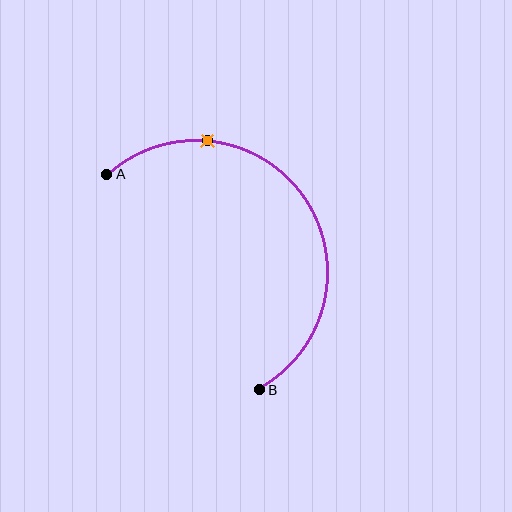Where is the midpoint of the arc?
The arc midpoint is the point on the curve farthest from the straight line joining A and B. It sits above and to the right of that line.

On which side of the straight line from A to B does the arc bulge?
The arc bulges above and to the right of the straight line connecting A and B.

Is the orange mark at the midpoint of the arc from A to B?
No. The orange mark lies on the arc but is closer to endpoint A. The arc midpoint would be at the point on the curve equidistant along the arc from both A and B.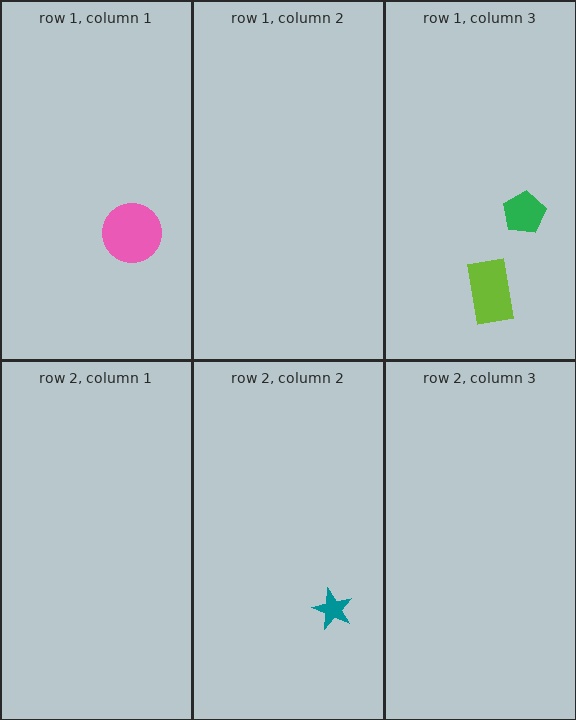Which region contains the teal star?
The row 2, column 2 region.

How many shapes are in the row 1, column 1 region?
1.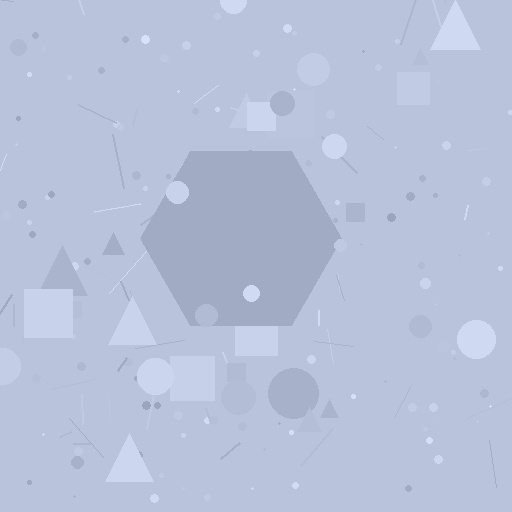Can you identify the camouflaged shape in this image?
The camouflaged shape is a hexagon.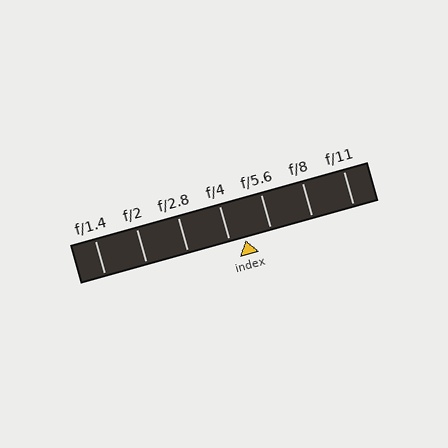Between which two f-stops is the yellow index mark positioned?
The index mark is between f/4 and f/5.6.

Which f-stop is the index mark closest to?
The index mark is closest to f/4.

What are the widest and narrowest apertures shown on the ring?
The widest aperture shown is f/1.4 and the narrowest is f/11.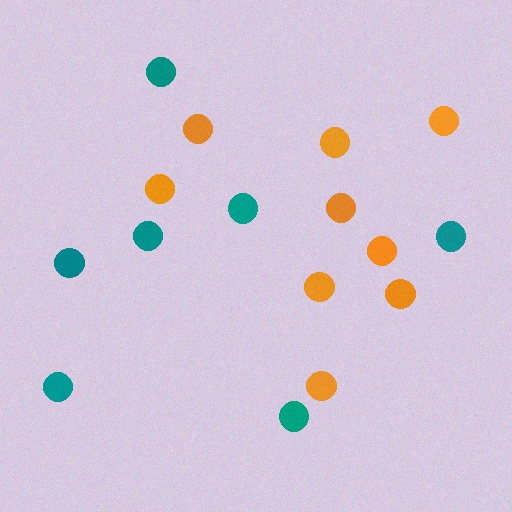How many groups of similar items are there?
There are 2 groups: one group of orange circles (9) and one group of teal circles (7).